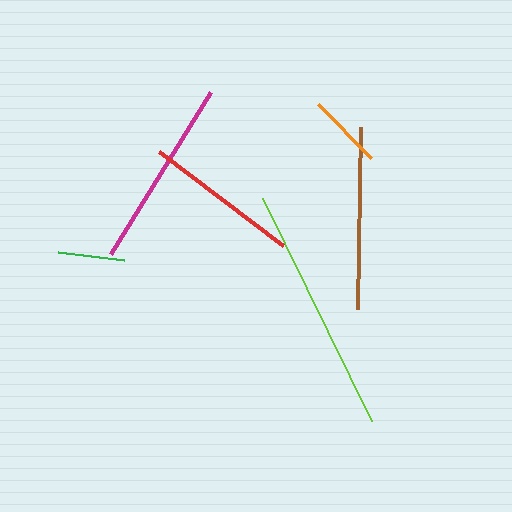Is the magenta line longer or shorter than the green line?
The magenta line is longer than the green line.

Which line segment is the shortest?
The green line is the shortest at approximately 67 pixels.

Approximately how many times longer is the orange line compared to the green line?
The orange line is approximately 1.1 times the length of the green line.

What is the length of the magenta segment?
The magenta segment is approximately 190 pixels long.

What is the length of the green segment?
The green segment is approximately 67 pixels long.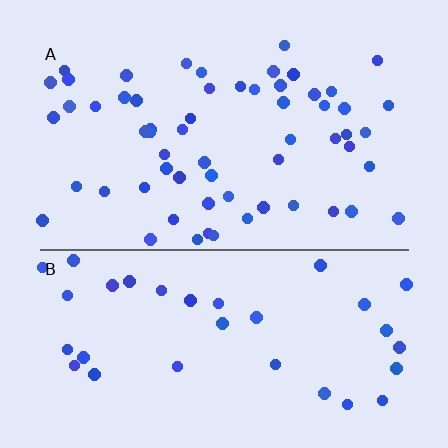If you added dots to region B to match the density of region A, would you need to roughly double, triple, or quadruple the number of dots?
Approximately double.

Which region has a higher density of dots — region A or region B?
A (the top).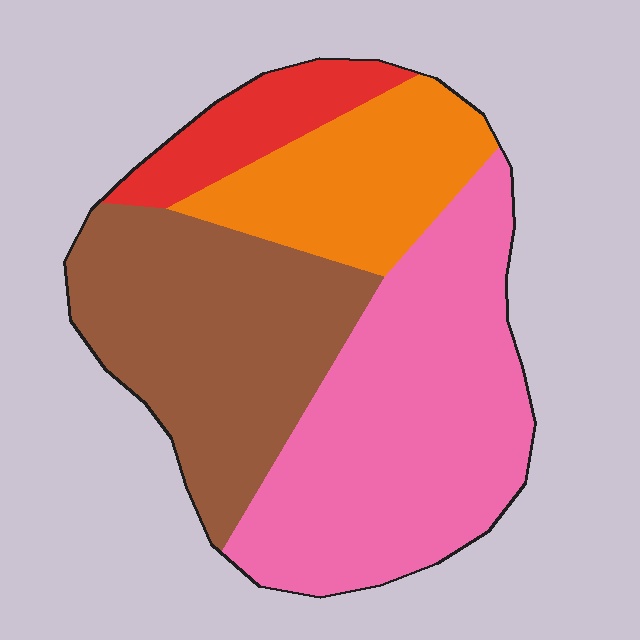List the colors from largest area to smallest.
From largest to smallest: pink, brown, orange, red.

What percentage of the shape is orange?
Orange covers roughly 20% of the shape.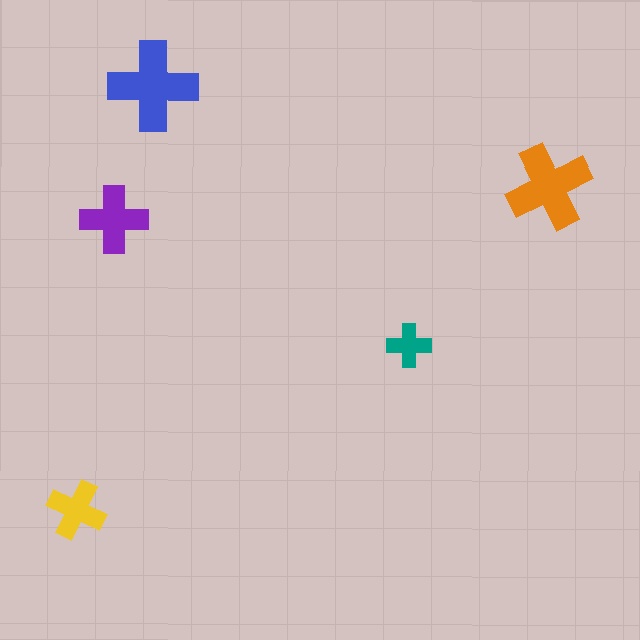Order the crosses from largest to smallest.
the blue one, the orange one, the purple one, the yellow one, the teal one.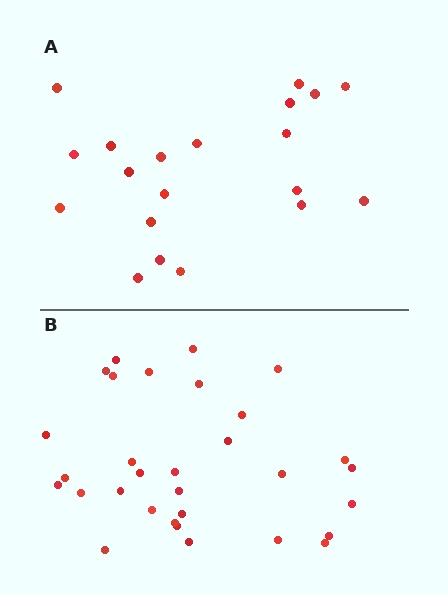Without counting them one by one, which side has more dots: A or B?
Region B (the bottom region) has more dots.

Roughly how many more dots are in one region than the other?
Region B has roughly 12 or so more dots than region A.